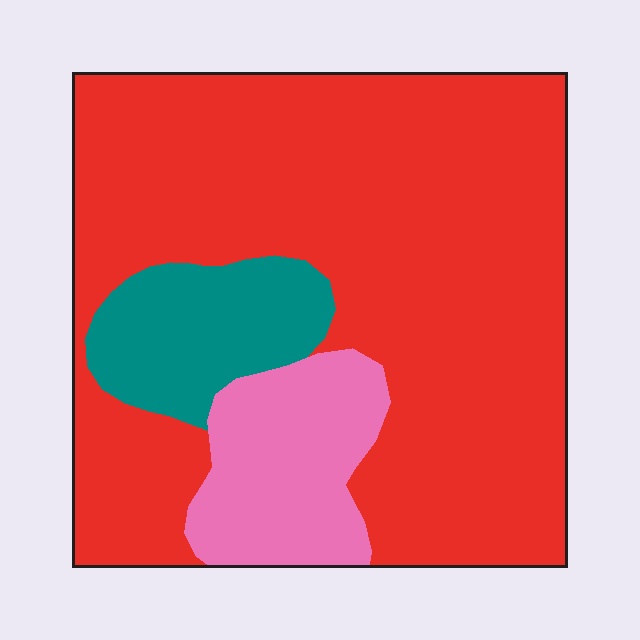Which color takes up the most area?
Red, at roughly 75%.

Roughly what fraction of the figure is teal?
Teal takes up about one eighth (1/8) of the figure.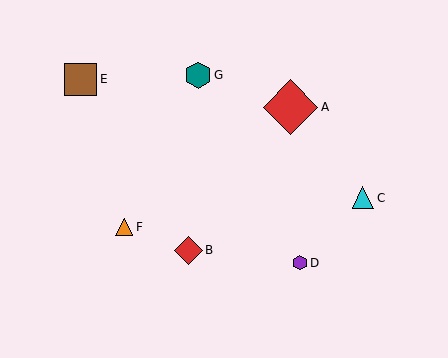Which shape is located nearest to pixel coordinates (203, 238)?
The red diamond (labeled B) at (188, 250) is nearest to that location.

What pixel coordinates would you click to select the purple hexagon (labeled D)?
Click at (300, 263) to select the purple hexagon D.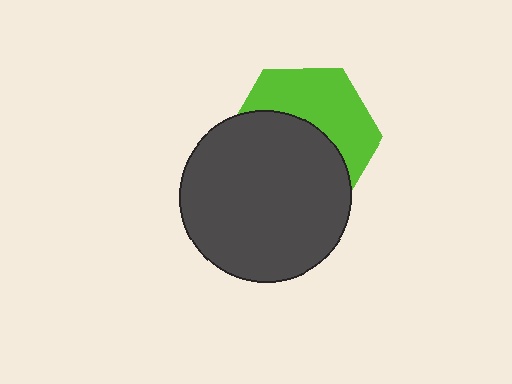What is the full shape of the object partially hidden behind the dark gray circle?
The partially hidden object is a lime hexagon.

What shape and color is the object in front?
The object in front is a dark gray circle.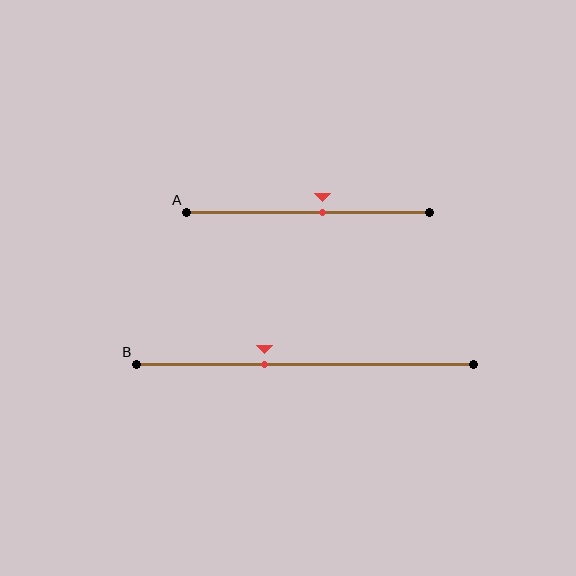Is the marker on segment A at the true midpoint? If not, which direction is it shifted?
No, the marker on segment A is shifted to the right by about 6% of the segment length.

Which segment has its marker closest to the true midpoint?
Segment A has its marker closest to the true midpoint.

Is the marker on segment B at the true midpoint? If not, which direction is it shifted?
No, the marker on segment B is shifted to the left by about 12% of the segment length.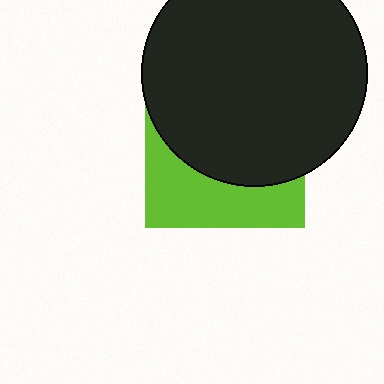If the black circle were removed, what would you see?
You would see the complete lime square.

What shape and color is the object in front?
The object in front is a black circle.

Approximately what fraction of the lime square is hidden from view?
Roughly 65% of the lime square is hidden behind the black circle.